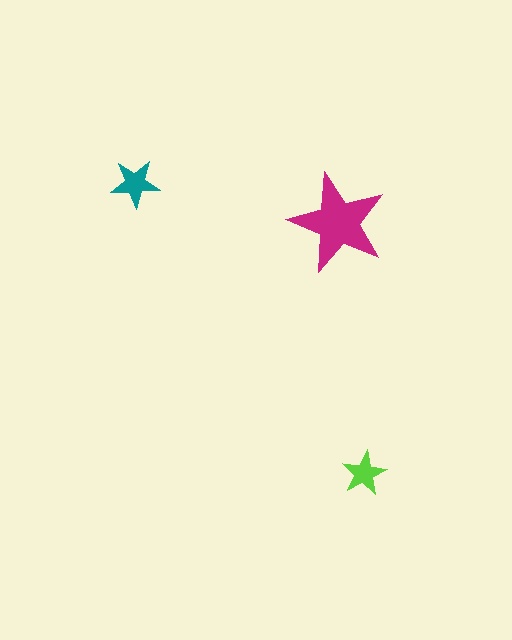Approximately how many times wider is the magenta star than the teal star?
About 2 times wider.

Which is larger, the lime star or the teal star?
The teal one.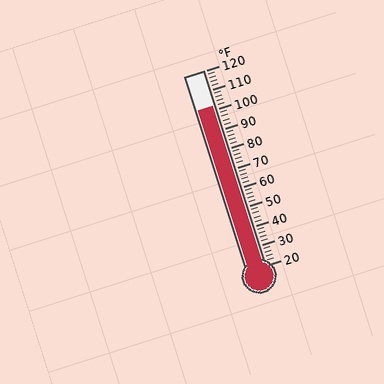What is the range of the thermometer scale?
The thermometer scale ranges from 20°F to 120°F.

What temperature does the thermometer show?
The thermometer shows approximately 102°F.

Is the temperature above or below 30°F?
The temperature is above 30°F.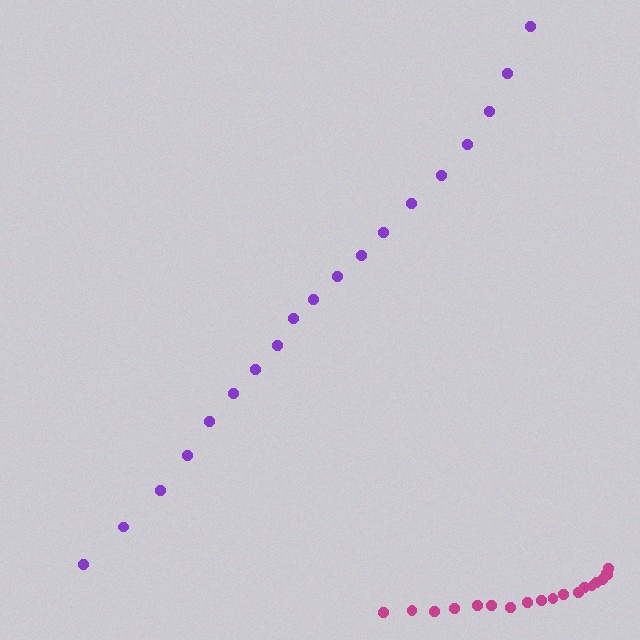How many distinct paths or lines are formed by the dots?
There are 2 distinct paths.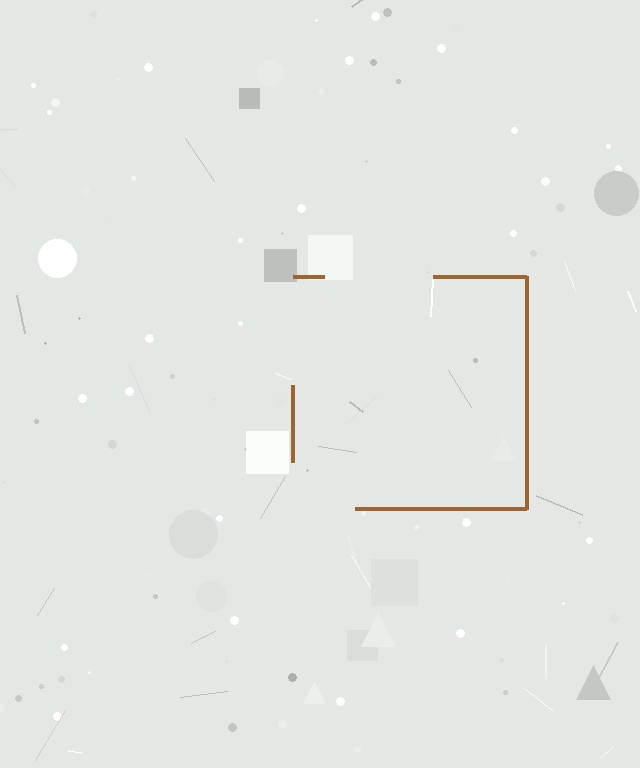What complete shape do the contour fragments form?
The contour fragments form a square.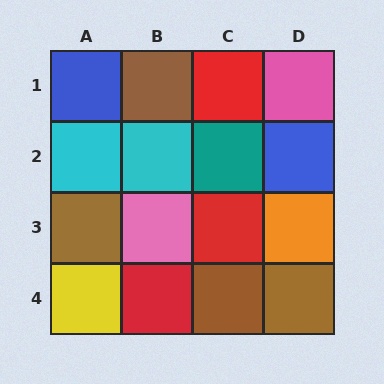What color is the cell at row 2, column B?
Cyan.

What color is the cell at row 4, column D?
Brown.